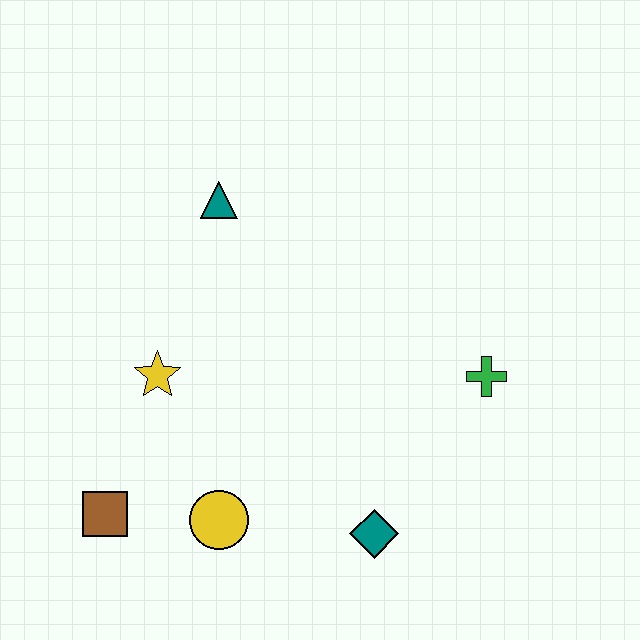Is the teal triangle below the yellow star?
No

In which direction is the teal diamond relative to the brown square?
The teal diamond is to the right of the brown square.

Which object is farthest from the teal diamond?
The teal triangle is farthest from the teal diamond.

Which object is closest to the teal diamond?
The yellow circle is closest to the teal diamond.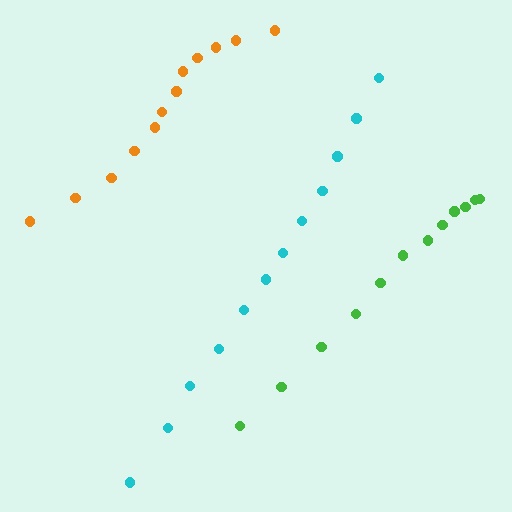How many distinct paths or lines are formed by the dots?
There are 3 distinct paths.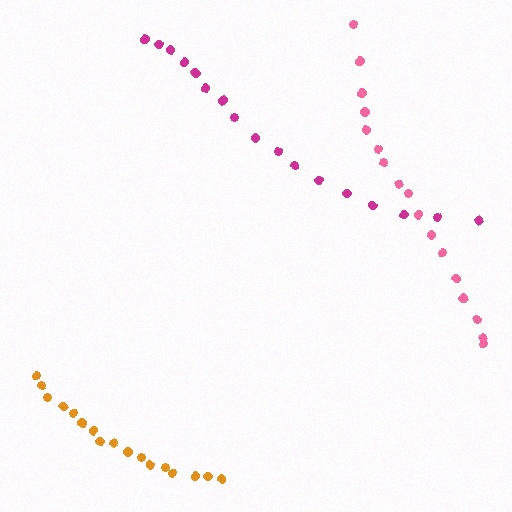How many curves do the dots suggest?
There are 3 distinct paths.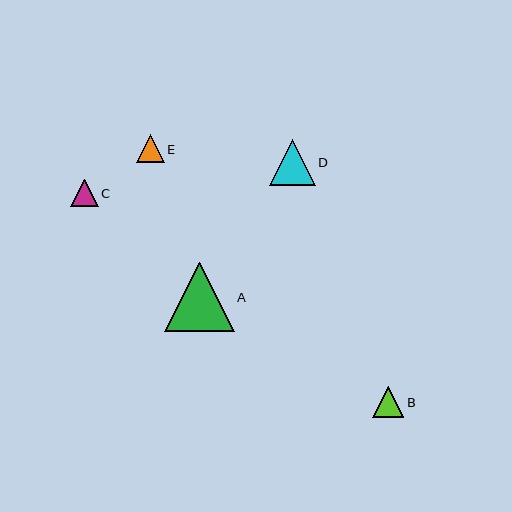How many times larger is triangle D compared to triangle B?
Triangle D is approximately 1.5 times the size of triangle B.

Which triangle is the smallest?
Triangle C is the smallest with a size of approximately 27 pixels.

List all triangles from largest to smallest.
From largest to smallest: A, D, B, E, C.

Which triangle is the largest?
Triangle A is the largest with a size of approximately 70 pixels.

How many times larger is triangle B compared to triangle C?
Triangle B is approximately 1.1 times the size of triangle C.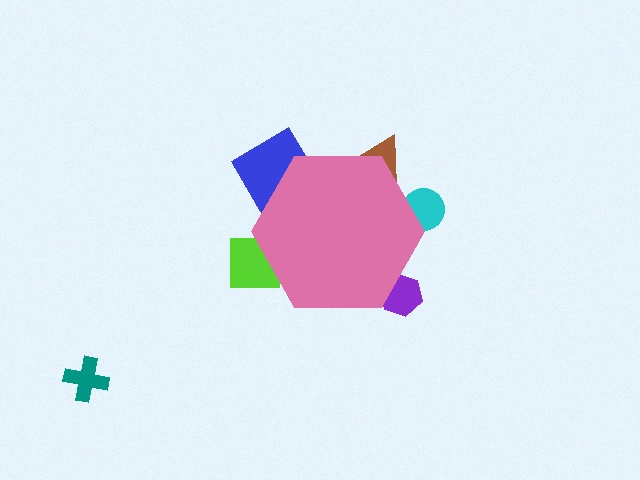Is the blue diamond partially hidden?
Yes, the blue diamond is partially hidden behind the pink hexagon.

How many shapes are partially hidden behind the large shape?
5 shapes are partially hidden.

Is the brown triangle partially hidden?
Yes, the brown triangle is partially hidden behind the pink hexagon.